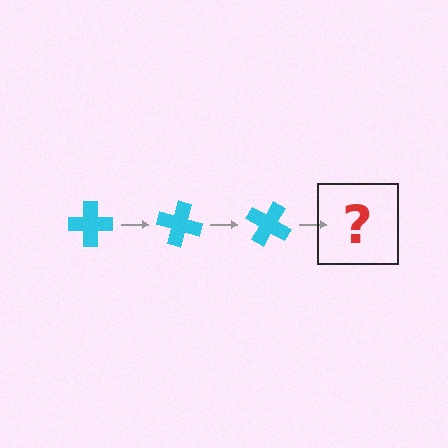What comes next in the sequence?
The next element should be a cyan cross rotated 45 degrees.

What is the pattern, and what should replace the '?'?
The pattern is that the cross rotates 15 degrees each step. The '?' should be a cyan cross rotated 45 degrees.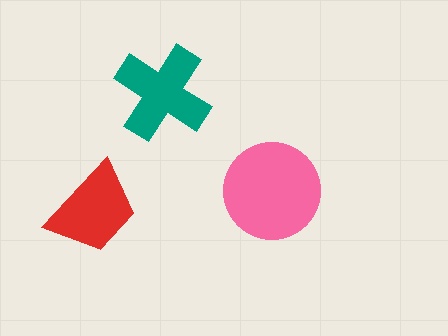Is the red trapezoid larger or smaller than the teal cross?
Smaller.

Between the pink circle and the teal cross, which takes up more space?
The pink circle.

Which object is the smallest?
The red trapezoid.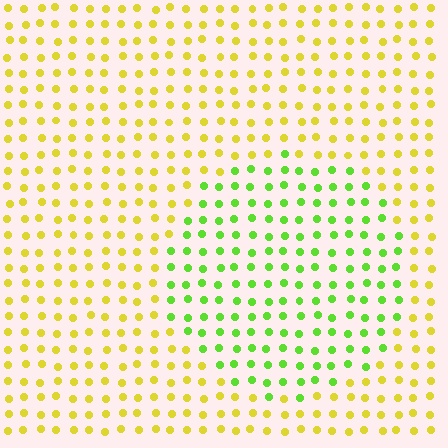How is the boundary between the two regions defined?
The boundary is defined purely by a slight shift in hue (about 48 degrees). Spacing, size, and orientation are identical on both sides.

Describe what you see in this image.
The image is filled with small yellow elements in a uniform arrangement. A circle-shaped region is visible where the elements are tinted to a slightly different hue, forming a subtle color boundary.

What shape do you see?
I see a circle.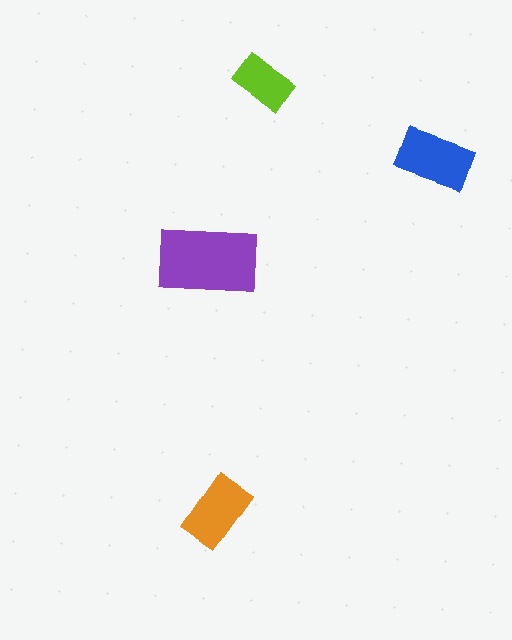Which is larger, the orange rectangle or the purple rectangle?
The purple one.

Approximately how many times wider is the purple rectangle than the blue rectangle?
About 1.5 times wider.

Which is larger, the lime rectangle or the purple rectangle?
The purple one.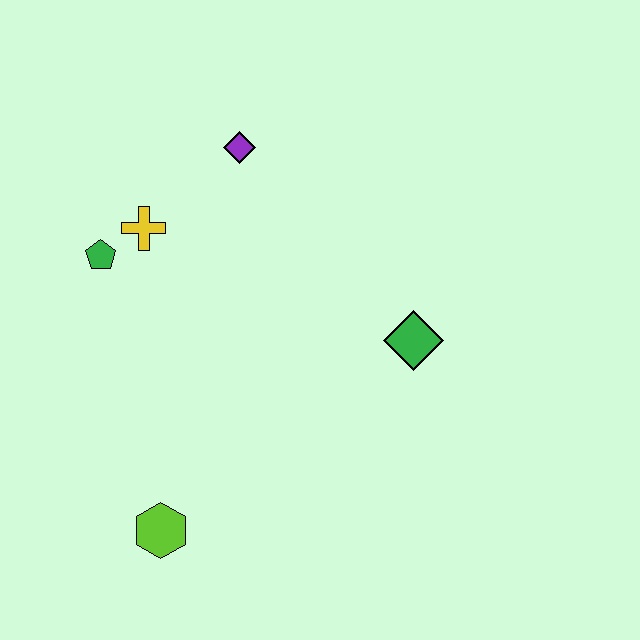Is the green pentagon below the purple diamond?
Yes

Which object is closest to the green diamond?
The purple diamond is closest to the green diamond.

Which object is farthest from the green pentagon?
The green diamond is farthest from the green pentagon.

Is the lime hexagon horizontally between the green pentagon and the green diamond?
Yes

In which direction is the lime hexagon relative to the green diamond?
The lime hexagon is to the left of the green diamond.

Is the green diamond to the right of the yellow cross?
Yes